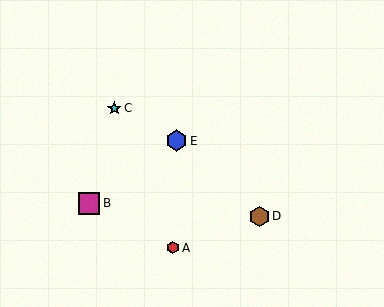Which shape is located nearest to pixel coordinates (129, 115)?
The cyan star (labeled C) at (114, 108) is nearest to that location.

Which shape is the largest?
The magenta square (labeled B) is the largest.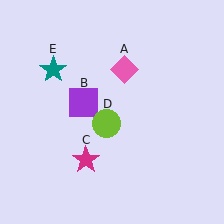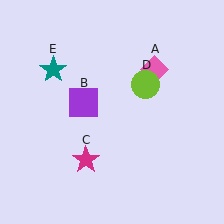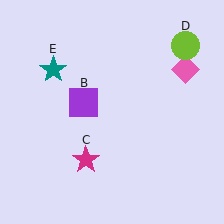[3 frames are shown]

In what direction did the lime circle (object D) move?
The lime circle (object D) moved up and to the right.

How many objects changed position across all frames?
2 objects changed position: pink diamond (object A), lime circle (object D).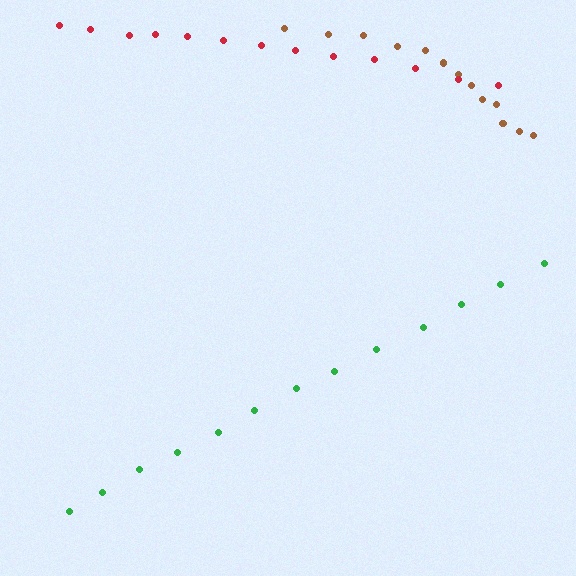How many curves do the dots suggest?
There are 3 distinct paths.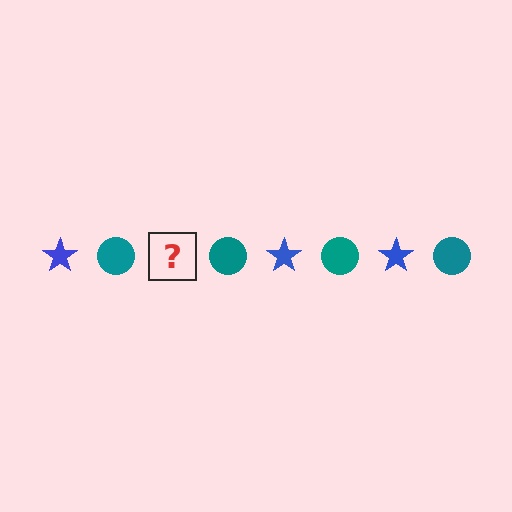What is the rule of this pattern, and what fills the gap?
The rule is that the pattern alternates between blue star and teal circle. The gap should be filled with a blue star.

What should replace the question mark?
The question mark should be replaced with a blue star.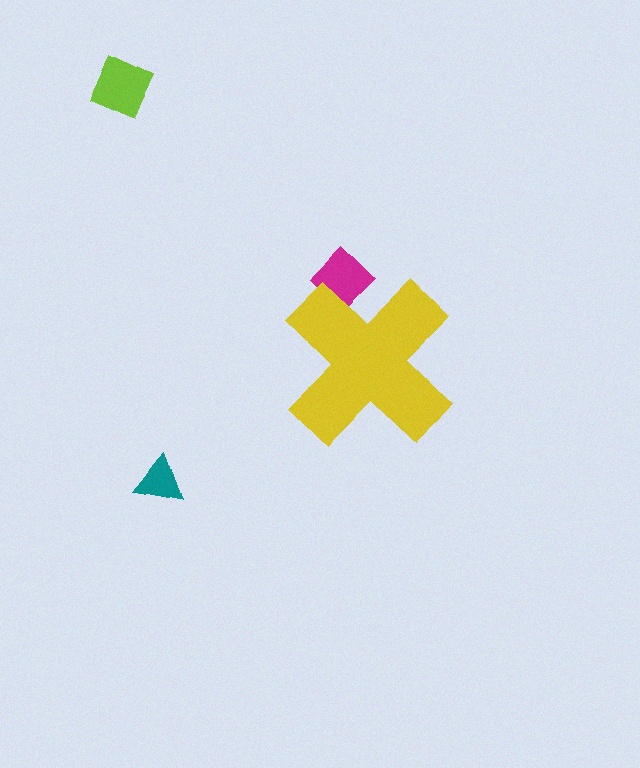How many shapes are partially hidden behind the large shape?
1 shape is partially hidden.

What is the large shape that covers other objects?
A yellow cross.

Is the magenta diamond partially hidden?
Yes, the magenta diamond is partially hidden behind the yellow cross.